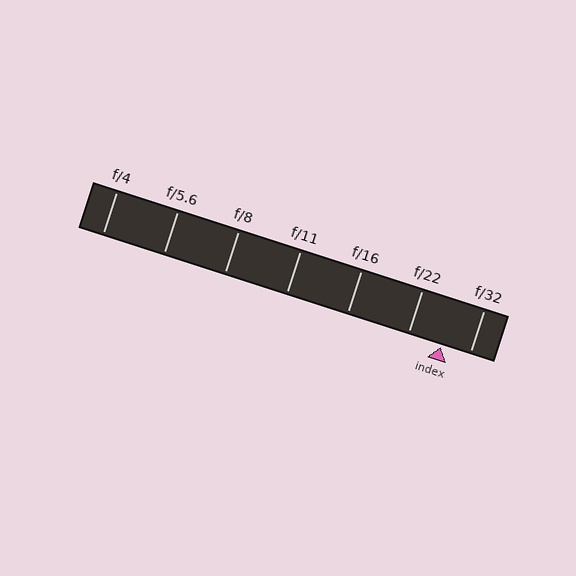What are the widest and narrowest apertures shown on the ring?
The widest aperture shown is f/4 and the narrowest is f/32.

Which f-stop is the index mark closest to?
The index mark is closest to f/32.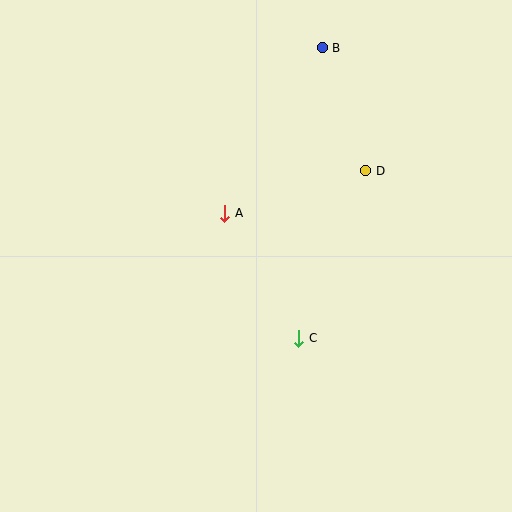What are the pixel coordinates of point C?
Point C is at (299, 338).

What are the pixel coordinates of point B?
Point B is at (322, 48).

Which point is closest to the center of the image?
Point A at (225, 213) is closest to the center.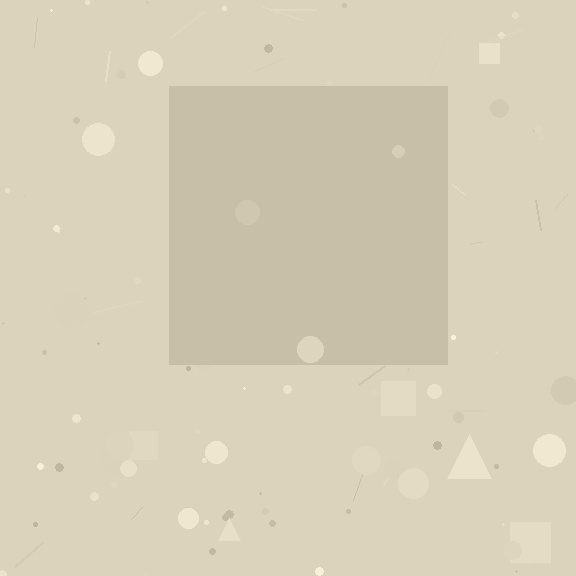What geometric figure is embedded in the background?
A square is embedded in the background.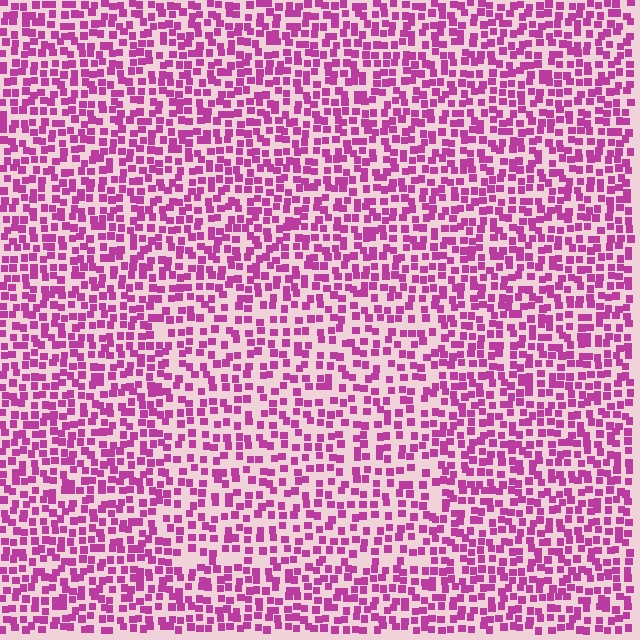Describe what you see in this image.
The image contains small magenta elements arranged at two different densities. A rectangle-shaped region is visible where the elements are less densely packed than the surrounding area.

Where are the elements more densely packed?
The elements are more densely packed outside the rectangle boundary.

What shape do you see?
I see a rectangle.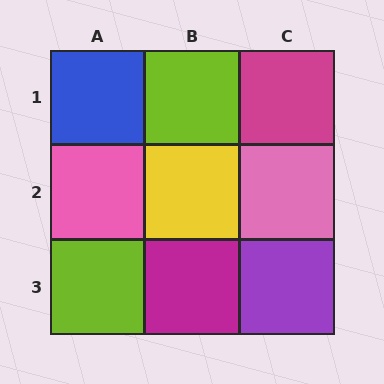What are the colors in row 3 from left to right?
Lime, magenta, purple.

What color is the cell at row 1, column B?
Lime.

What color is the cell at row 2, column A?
Pink.